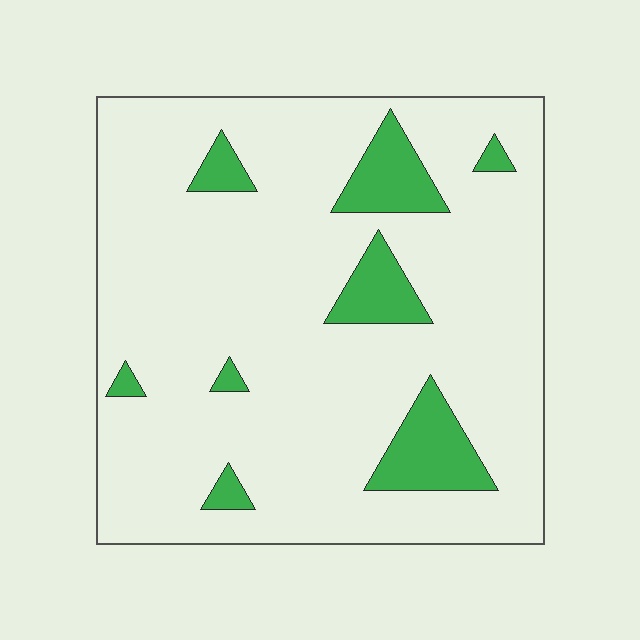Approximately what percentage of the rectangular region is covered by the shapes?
Approximately 15%.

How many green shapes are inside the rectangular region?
8.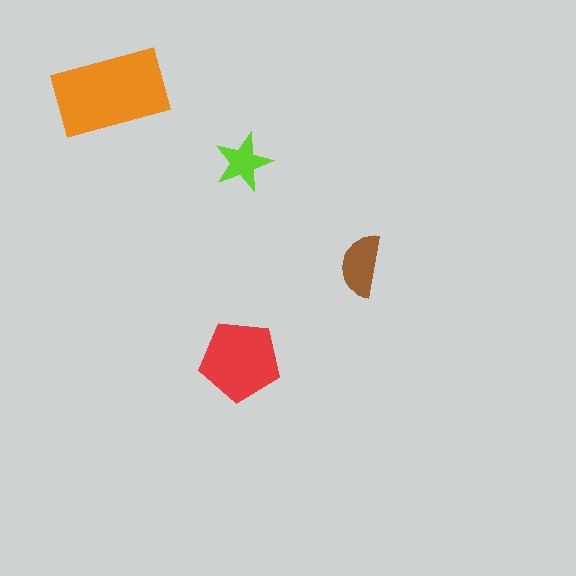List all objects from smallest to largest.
The lime star, the brown semicircle, the red pentagon, the orange rectangle.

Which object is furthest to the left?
The orange rectangle is leftmost.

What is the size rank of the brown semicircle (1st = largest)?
3rd.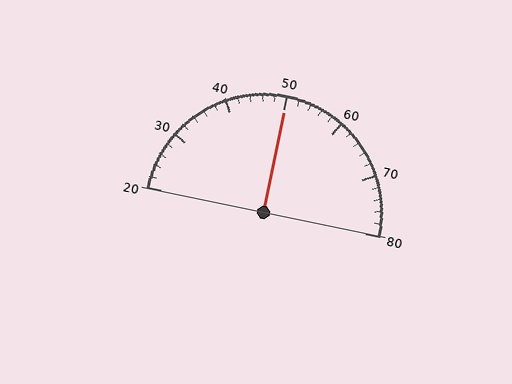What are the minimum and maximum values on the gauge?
The gauge ranges from 20 to 80.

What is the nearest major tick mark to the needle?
The nearest major tick mark is 50.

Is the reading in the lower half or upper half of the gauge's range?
The reading is in the upper half of the range (20 to 80).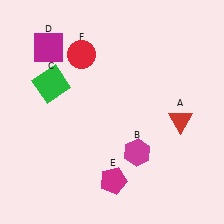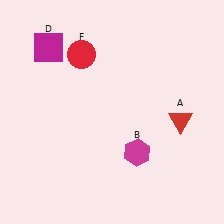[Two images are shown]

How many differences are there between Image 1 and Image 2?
There are 2 differences between the two images.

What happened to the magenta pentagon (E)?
The magenta pentagon (E) was removed in Image 2. It was in the bottom-right area of Image 1.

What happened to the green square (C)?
The green square (C) was removed in Image 2. It was in the top-left area of Image 1.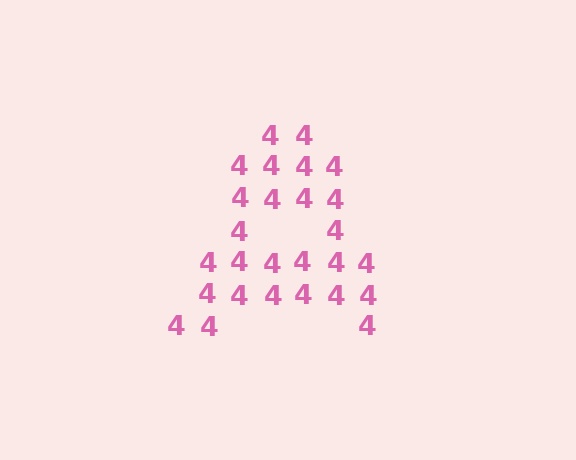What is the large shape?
The large shape is the letter A.